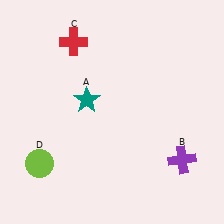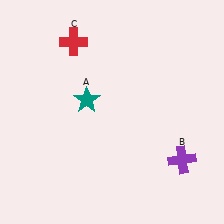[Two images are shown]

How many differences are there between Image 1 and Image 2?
There is 1 difference between the two images.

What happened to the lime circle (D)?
The lime circle (D) was removed in Image 2. It was in the bottom-left area of Image 1.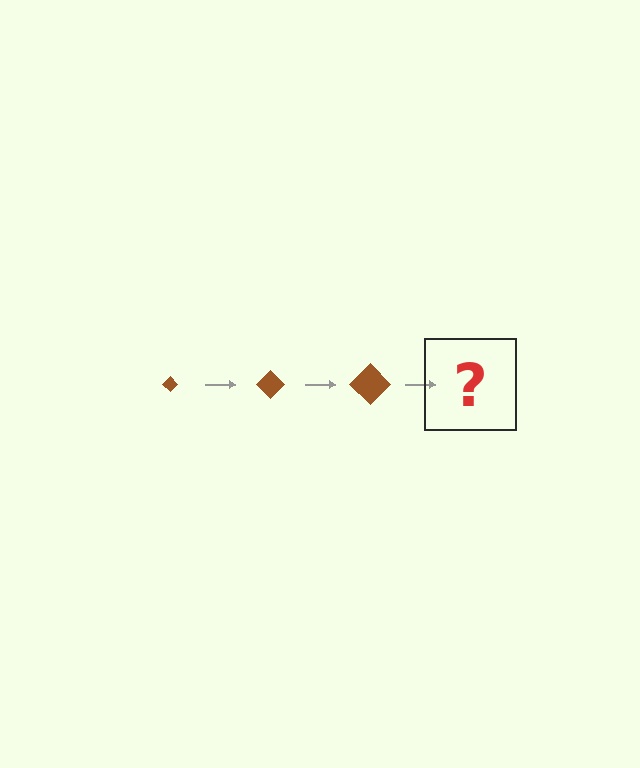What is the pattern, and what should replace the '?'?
The pattern is that the diamond gets progressively larger each step. The '?' should be a brown diamond, larger than the previous one.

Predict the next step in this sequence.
The next step is a brown diamond, larger than the previous one.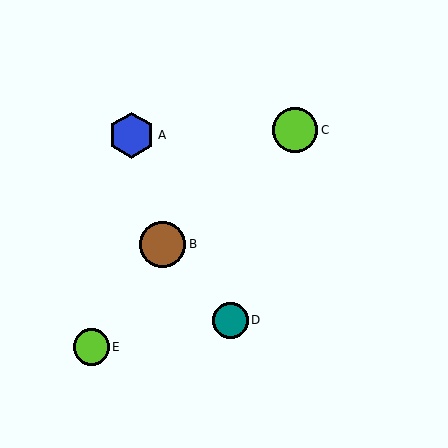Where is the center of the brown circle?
The center of the brown circle is at (162, 244).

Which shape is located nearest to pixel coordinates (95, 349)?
The lime circle (labeled E) at (91, 347) is nearest to that location.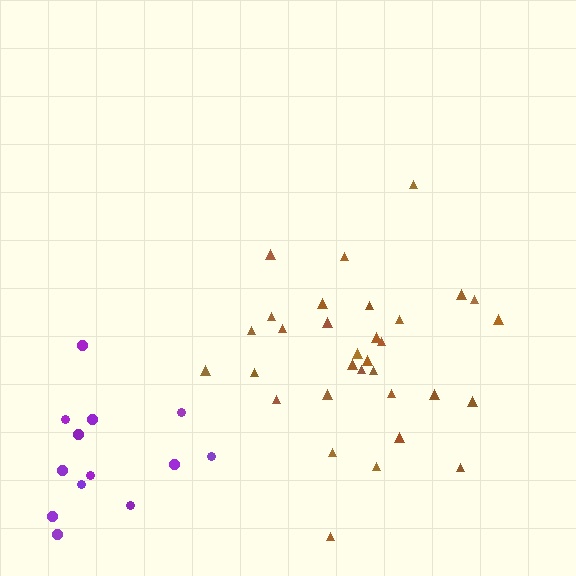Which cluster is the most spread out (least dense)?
Purple.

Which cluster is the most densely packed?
Brown.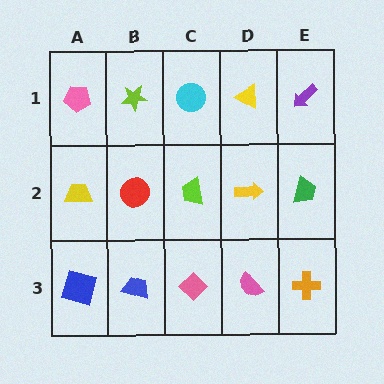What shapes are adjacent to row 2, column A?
A pink pentagon (row 1, column A), a blue square (row 3, column A), a red circle (row 2, column B).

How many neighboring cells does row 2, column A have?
3.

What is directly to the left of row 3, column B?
A blue square.